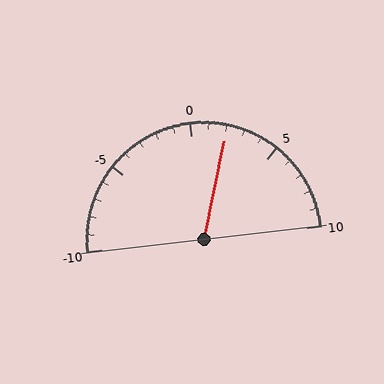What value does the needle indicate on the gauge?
The needle indicates approximately 2.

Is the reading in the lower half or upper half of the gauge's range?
The reading is in the upper half of the range (-10 to 10).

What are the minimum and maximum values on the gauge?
The gauge ranges from -10 to 10.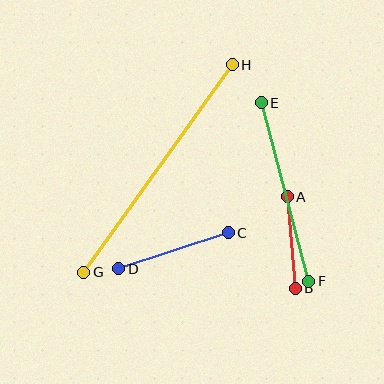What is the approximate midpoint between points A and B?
The midpoint is at approximately (291, 242) pixels.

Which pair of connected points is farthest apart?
Points G and H are farthest apart.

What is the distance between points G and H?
The distance is approximately 255 pixels.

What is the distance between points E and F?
The distance is approximately 185 pixels.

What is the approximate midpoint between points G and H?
The midpoint is at approximately (158, 169) pixels.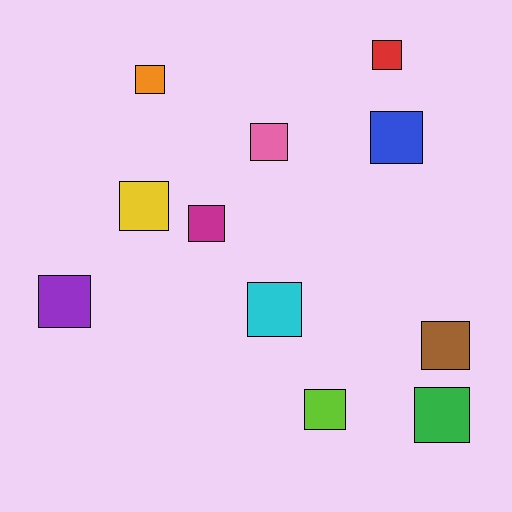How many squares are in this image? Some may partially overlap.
There are 11 squares.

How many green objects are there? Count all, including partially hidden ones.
There is 1 green object.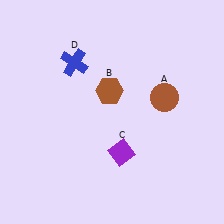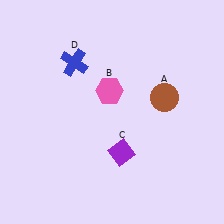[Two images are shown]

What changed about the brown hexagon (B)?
In Image 1, B is brown. In Image 2, it changed to pink.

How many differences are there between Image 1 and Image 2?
There is 1 difference between the two images.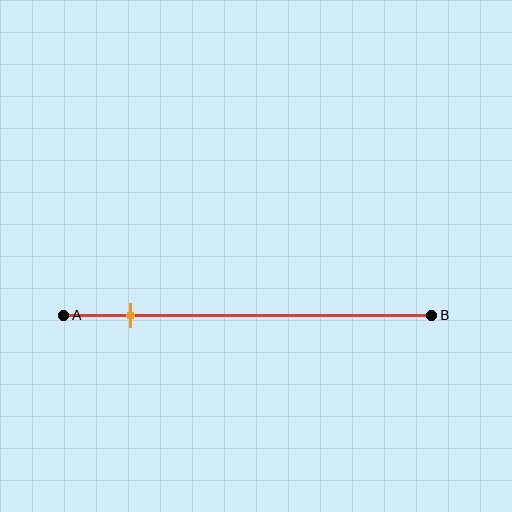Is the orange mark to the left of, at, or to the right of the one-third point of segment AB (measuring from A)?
The orange mark is to the left of the one-third point of segment AB.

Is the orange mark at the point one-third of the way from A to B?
No, the mark is at about 20% from A, not at the 33% one-third point.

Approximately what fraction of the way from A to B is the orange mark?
The orange mark is approximately 20% of the way from A to B.